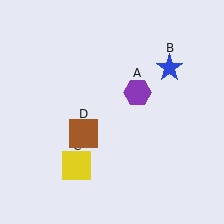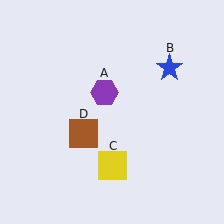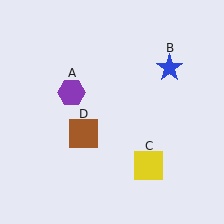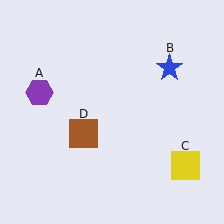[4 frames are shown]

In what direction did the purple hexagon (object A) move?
The purple hexagon (object A) moved left.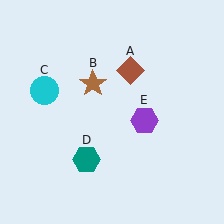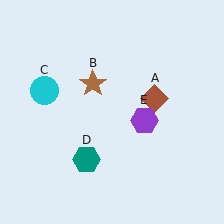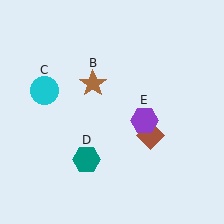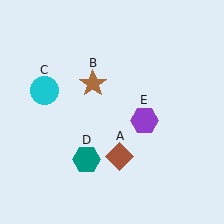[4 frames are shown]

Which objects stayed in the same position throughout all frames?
Brown star (object B) and cyan circle (object C) and teal hexagon (object D) and purple hexagon (object E) remained stationary.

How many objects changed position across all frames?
1 object changed position: brown diamond (object A).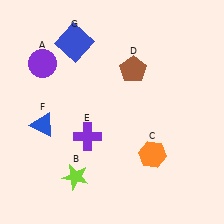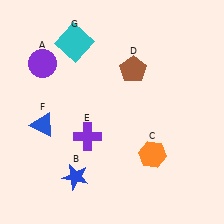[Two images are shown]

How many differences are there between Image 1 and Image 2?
There are 2 differences between the two images.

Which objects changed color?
B changed from lime to blue. G changed from blue to cyan.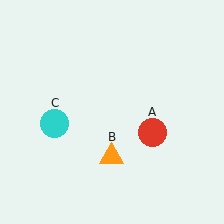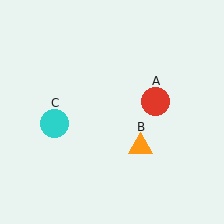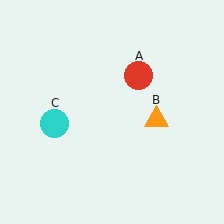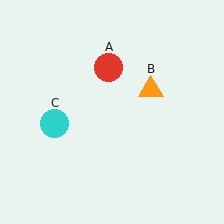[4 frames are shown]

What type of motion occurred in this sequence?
The red circle (object A), orange triangle (object B) rotated counterclockwise around the center of the scene.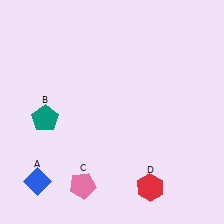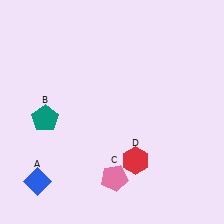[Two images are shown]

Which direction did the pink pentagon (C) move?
The pink pentagon (C) moved right.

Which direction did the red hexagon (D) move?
The red hexagon (D) moved up.